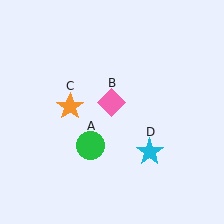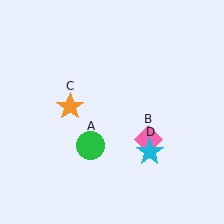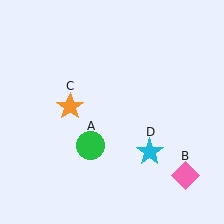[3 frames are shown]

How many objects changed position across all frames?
1 object changed position: pink diamond (object B).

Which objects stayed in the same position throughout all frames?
Green circle (object A) and orange star (object C) and cyan star (object D) remained stationary.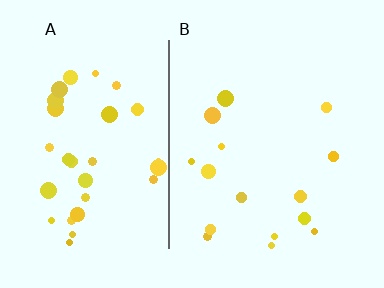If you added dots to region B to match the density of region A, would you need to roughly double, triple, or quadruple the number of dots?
Approximately double.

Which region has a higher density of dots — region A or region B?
A (the left).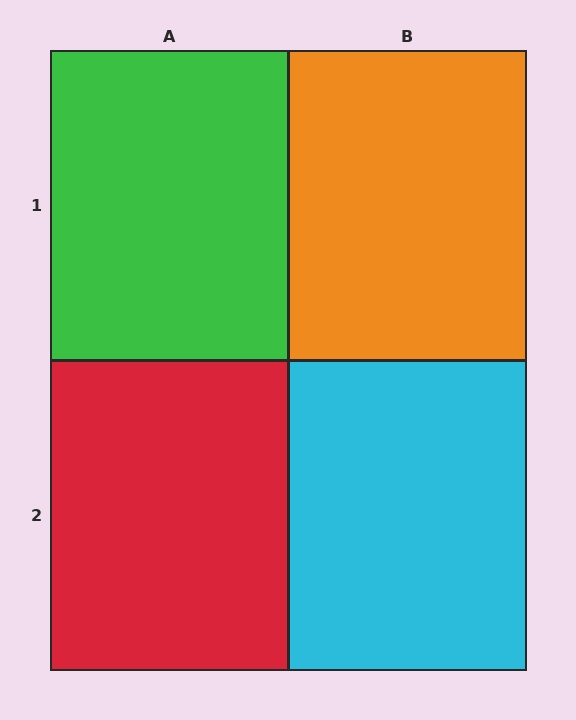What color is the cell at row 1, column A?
Green.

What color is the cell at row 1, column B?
Orange.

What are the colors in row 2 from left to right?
Red, cyan.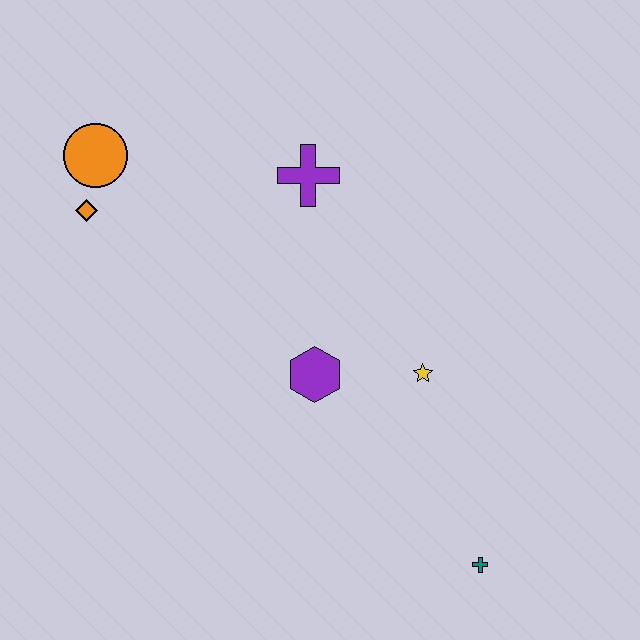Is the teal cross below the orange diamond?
Yes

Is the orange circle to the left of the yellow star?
Yes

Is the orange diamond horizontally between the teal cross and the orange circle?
No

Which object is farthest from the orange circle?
The teal cross is farthest from the orange circle.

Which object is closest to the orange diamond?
The orange circle is closest to the orange diamond.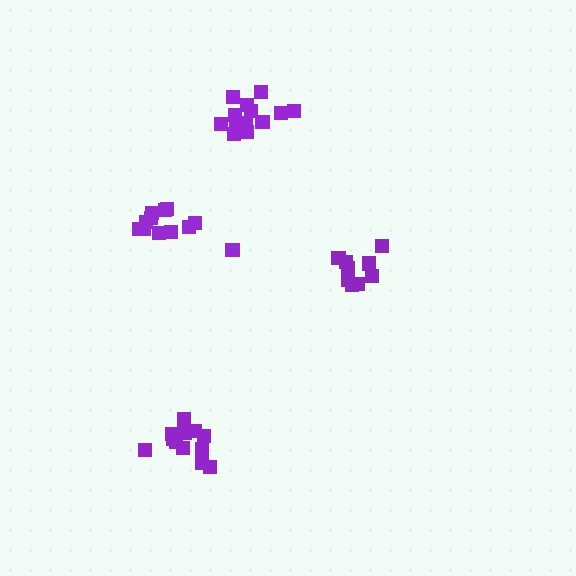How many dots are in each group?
Group 1: 12 dots, Group 2: 9 dots, Group 3: 13 dots, Group 4: 13 dots (47 total).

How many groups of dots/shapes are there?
There are 4 groups.